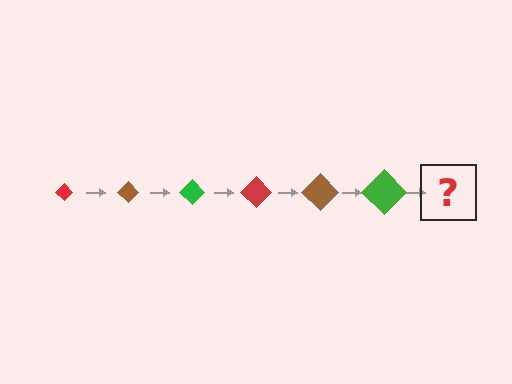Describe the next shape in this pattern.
It should be a red diamond, larger than the previous one.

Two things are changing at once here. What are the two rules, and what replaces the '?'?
The two rules are that the diamond grows larger each step and the color cycles through red, brown, and green. The '?' should be a red diamond, larger than the previous one.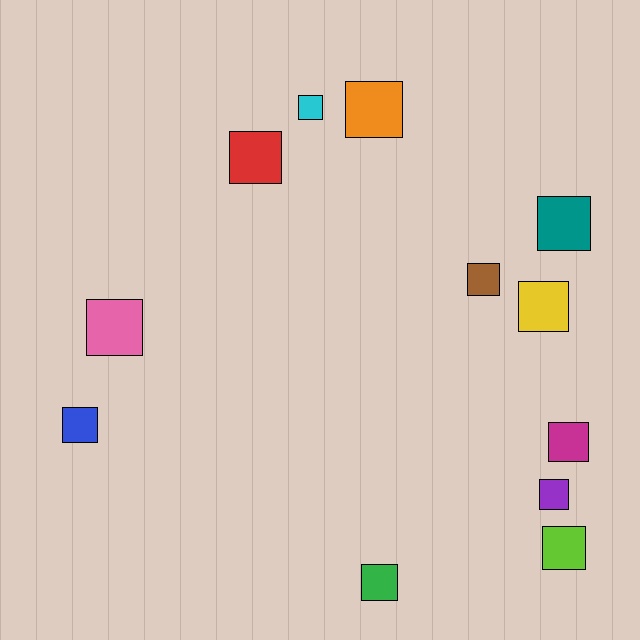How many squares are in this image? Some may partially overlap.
There are 12 squares.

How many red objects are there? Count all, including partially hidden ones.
There is 1 red object.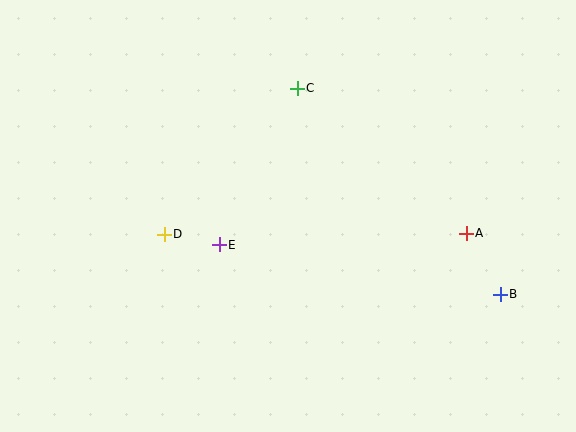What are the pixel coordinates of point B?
Point B is at (500, 294).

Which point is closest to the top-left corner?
Point D is closest to the top-left corner.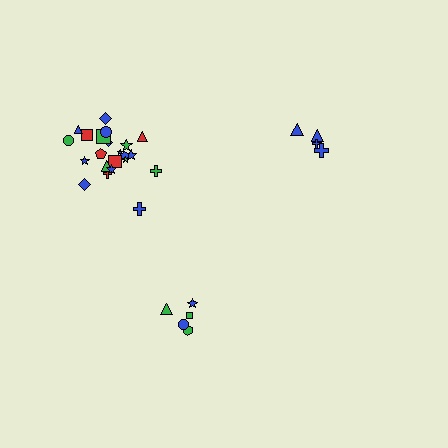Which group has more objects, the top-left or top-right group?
The top-left group.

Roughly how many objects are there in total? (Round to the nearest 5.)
Roughly 30 objects in total.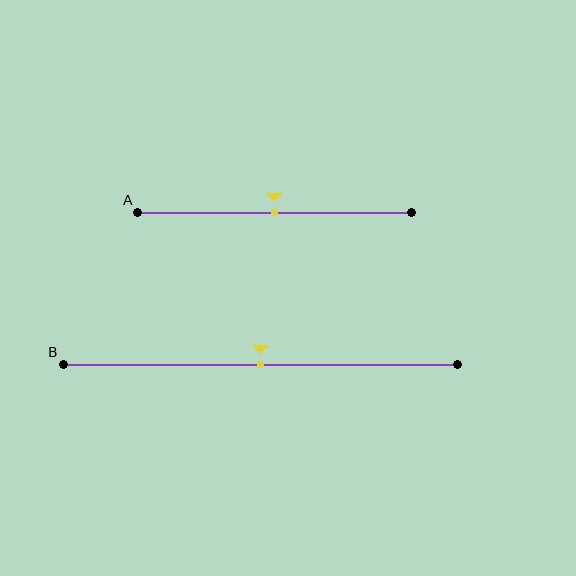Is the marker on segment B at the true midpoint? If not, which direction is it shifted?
Yes, the marker on segment B is at the true midpoint.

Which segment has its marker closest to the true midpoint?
Segment A has its marker closest to the true midpoint.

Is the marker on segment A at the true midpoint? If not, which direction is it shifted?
Yes, the marker on segment A is at the true midpoint.